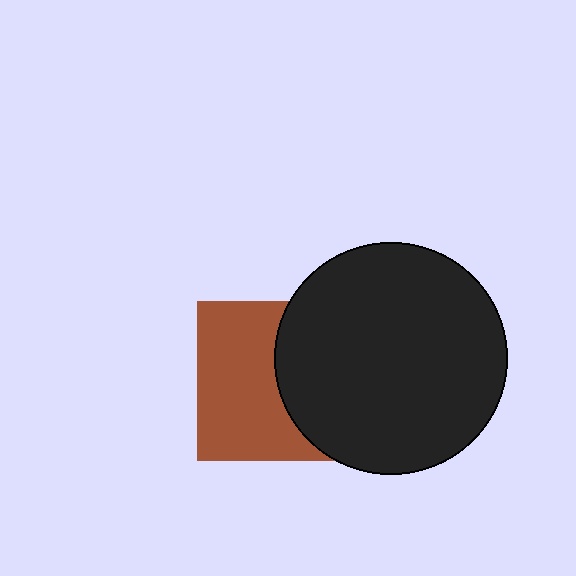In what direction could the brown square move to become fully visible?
The brown square could move left. That would shift it out from behind the black circle entirely.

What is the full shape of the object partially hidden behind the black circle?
The partially hidden object is a brown square.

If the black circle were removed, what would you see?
You would see the complete brown square.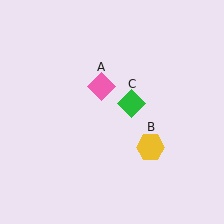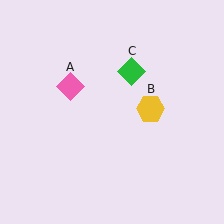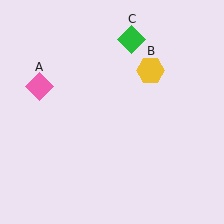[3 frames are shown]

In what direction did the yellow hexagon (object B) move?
The yellow hexagon (object B) moved up.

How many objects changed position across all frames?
3 objects changed position: pink diamond (object A), yellow hexagon (object B), green diamond (object C).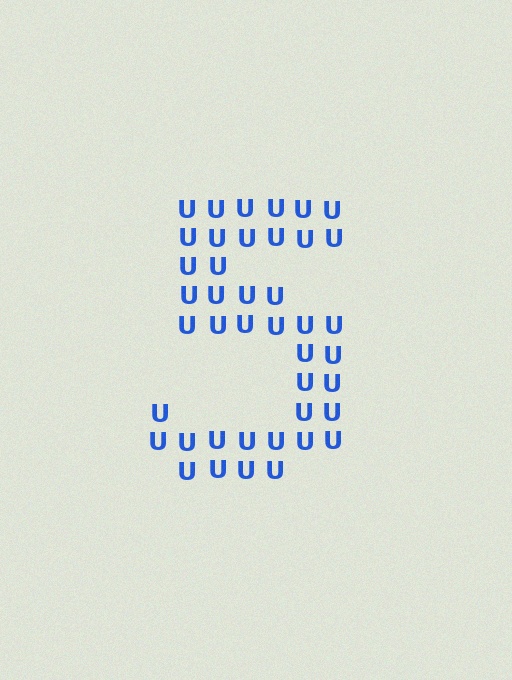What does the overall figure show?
The overall figure shows the digit 5.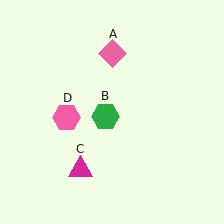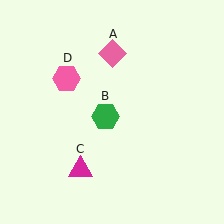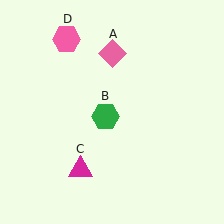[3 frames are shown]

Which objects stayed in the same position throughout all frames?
Pink diamond (object A) and green hexagon (object B) and magenta triangle (object C) remained stationary.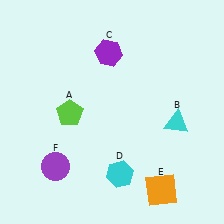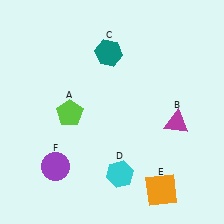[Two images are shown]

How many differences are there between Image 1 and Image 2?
There are 2 differences between the two images.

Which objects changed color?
B changed from cyan to magenta. C changed from purple to teal.